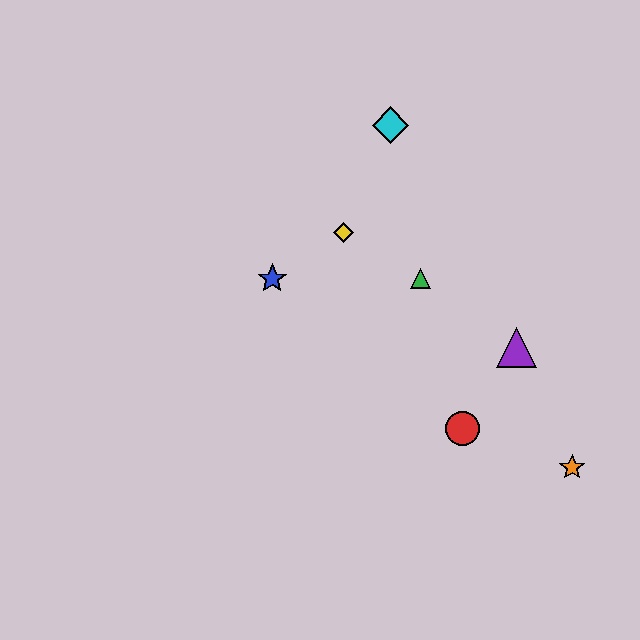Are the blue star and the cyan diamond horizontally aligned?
No, the blue star is at y≈279 and the cyan diamond is at y≈125.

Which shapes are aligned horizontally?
The blue star, the green triangle are aligned horizontally.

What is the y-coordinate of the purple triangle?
The purple triangle is at y≈348.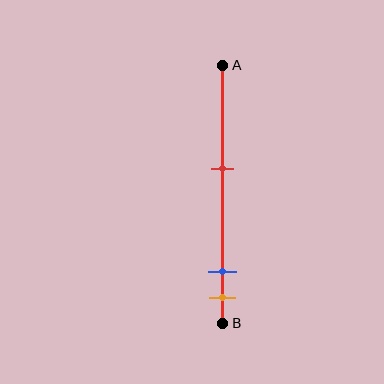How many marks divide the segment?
There are 3 marks dividing the segment.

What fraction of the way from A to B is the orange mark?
The orange mark is approximately 90% (0.9) of the way from A to B.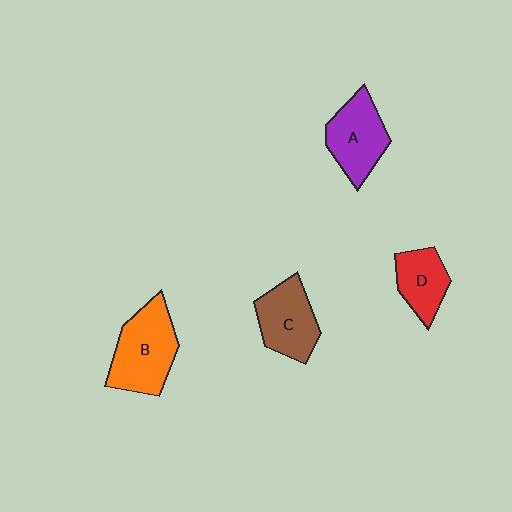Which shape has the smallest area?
Shape D (red).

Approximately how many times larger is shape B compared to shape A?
Approximately 1.2 times.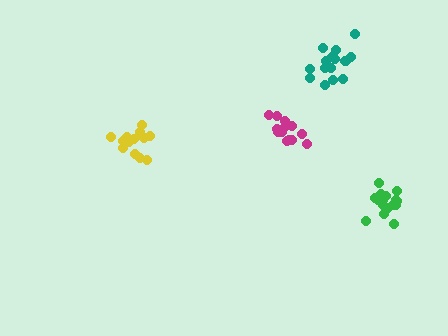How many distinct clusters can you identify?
There are 4 distinct clusters.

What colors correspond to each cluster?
The clusters are colored: green, teal, magenta, yellow.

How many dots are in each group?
Group 1: 17 dots, Group 2: 16 dots, Group 3: 13 dots, Group 4: 13 dots (59 total).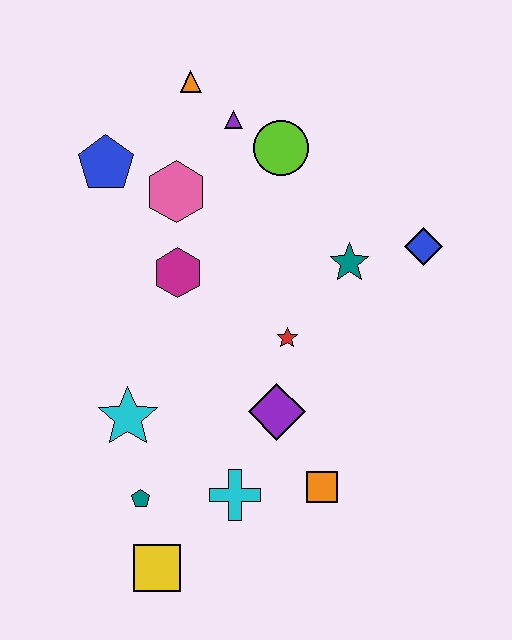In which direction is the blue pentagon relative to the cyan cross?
The blue pentagon is above the cyan cross.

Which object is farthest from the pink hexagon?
The yellow square is farthest from the pink hexagon.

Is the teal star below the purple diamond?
No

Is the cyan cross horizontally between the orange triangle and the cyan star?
No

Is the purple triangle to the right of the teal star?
No